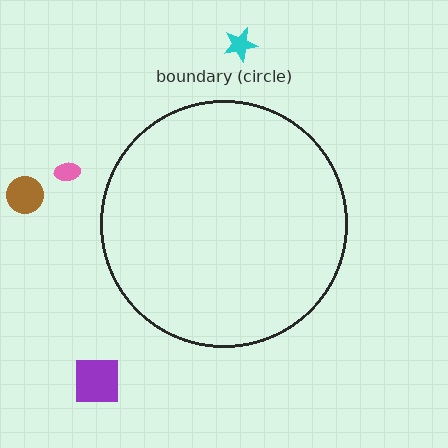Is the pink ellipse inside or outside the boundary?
Outside.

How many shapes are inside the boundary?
0 inside, 4 outside.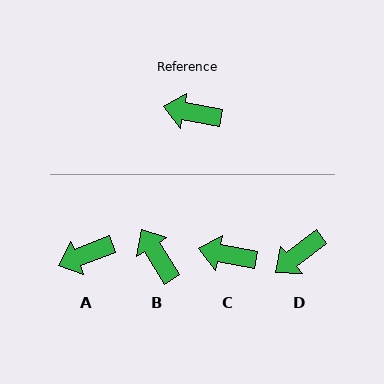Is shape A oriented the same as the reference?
No, it is off by about 32 degrees.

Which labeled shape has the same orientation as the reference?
C.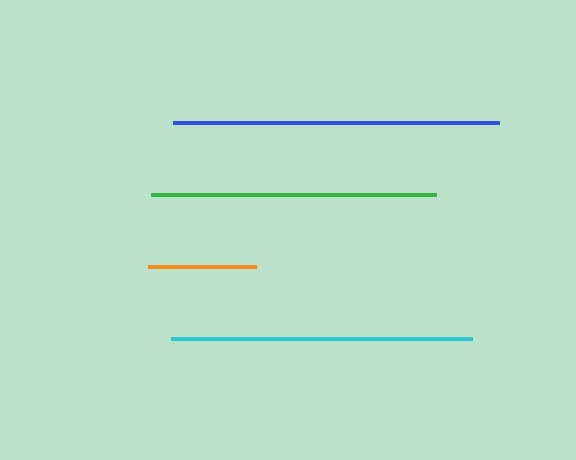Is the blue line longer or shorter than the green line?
The blue line is longer than the green line.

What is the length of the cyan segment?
The cyan segment is approximately 301 pixels long.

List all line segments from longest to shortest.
From longest to shortest: blue, cyan, green, orange.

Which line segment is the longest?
The blue line is the longest at approximately 326 pixels.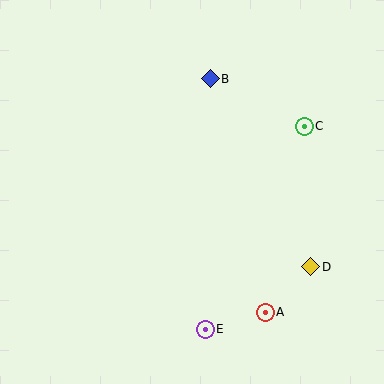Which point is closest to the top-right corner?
Point C is closest to the top-right corner.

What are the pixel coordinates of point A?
Point A is at (265, 312).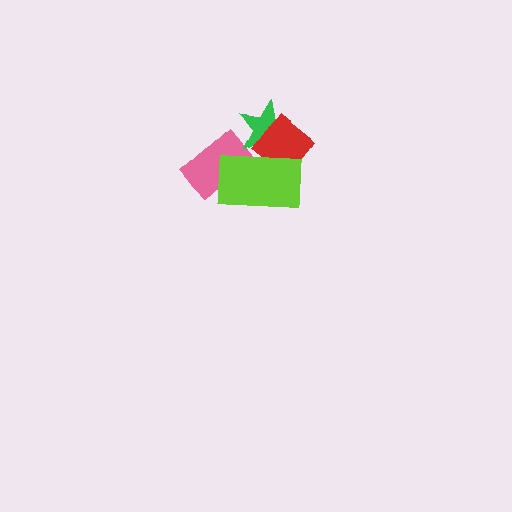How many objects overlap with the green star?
2 objects overlap with the green star.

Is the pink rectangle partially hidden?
Yes, it is partially covered by another shape.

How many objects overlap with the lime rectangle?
3 objects overlap with the lime rectangle.